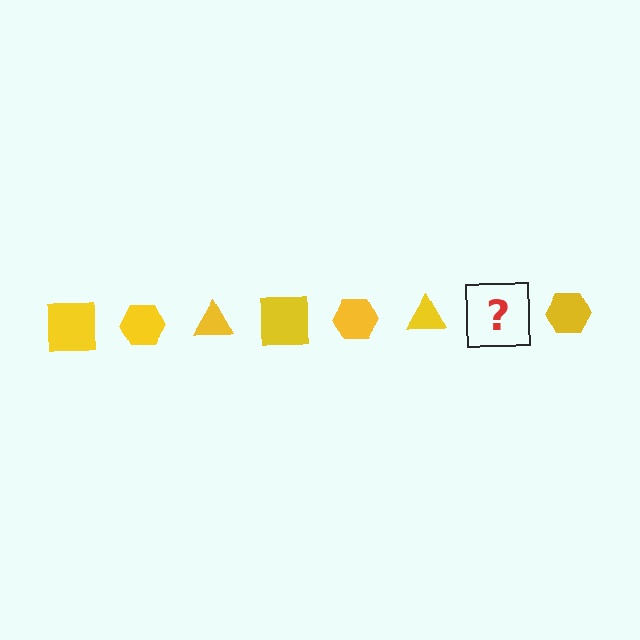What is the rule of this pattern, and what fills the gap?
The rule is that the pattern cycles through square, hexagon, triangle shapes in yellow. The gap should be filled with a yellow square.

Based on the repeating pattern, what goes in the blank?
The blank should be a yellow square.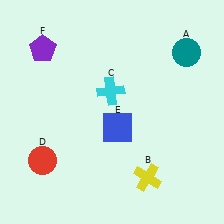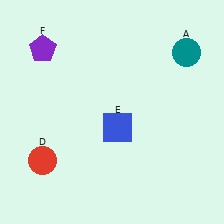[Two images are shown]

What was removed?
The cyan cross (C), the yellow cross (B) were removed in Image 2.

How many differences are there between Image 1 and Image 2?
There are 2 differences between the two images.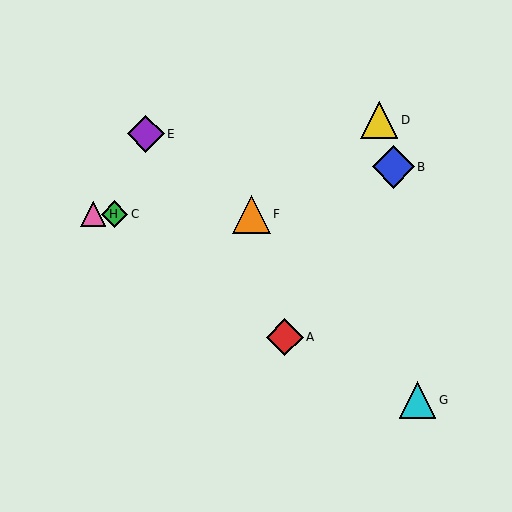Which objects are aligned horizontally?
Objects C, F, H are aligned horizontally.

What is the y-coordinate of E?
Object E is at y≈134.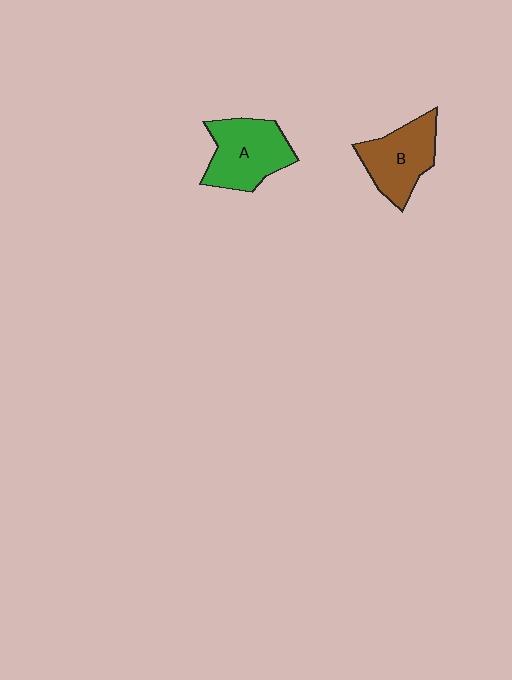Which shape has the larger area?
Shape A (green).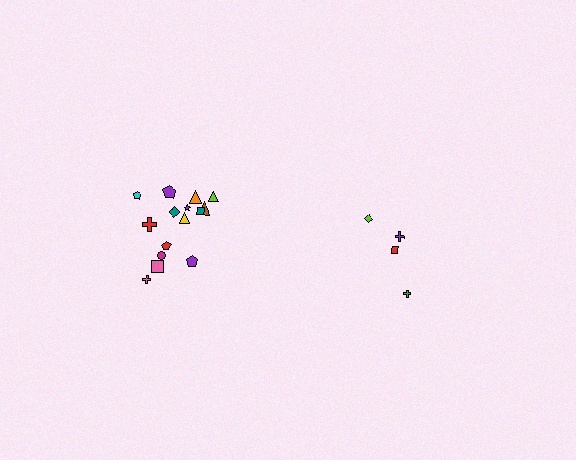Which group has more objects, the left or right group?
The left group.